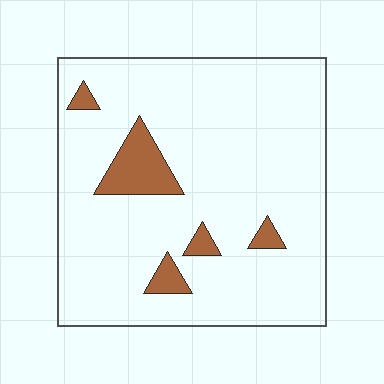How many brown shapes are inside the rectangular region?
5.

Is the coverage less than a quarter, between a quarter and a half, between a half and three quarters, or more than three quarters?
Less than a quarter.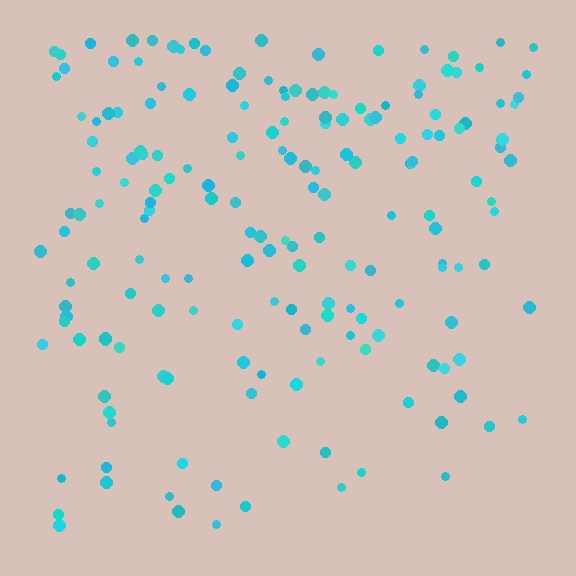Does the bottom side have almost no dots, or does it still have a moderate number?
Still a moderate number, just noticeably fewer than the top.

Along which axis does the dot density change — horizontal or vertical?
Vertical.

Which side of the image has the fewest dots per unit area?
The bottom.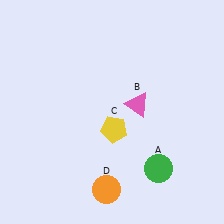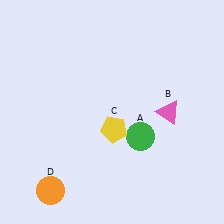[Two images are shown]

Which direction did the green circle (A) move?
The green circle (A) moved up.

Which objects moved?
The objects that moved are: the green circle (A), the pink triangle (B), the orange circle (D).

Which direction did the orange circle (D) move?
The orange circle (D) moved left.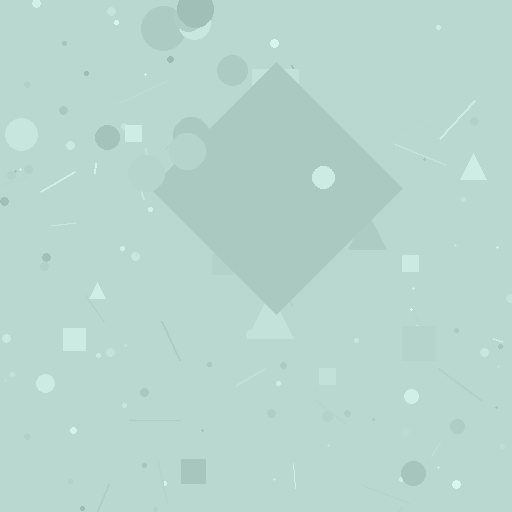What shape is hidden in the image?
A diamond is hidden in the image.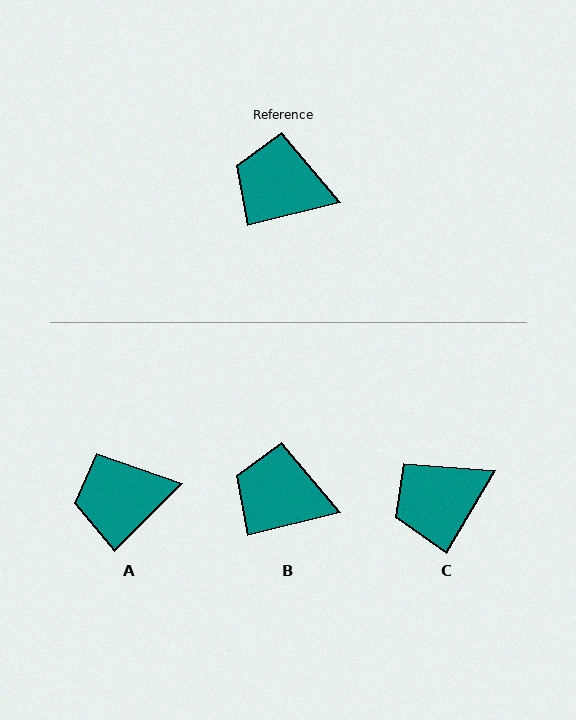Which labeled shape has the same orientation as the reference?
B.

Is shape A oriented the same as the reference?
No, it is off by about 30 degrees.